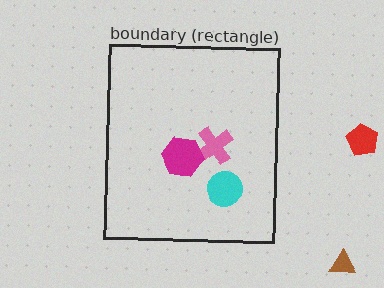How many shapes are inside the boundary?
3 inside, 2 outside.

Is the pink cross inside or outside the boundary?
Inside.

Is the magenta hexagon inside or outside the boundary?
Inside.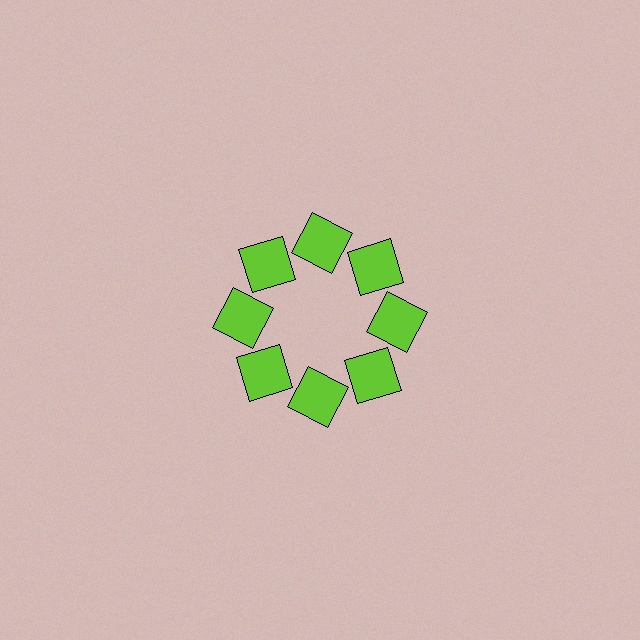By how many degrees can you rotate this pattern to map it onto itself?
The pattern maps onto itself every 45 degrees of rotation.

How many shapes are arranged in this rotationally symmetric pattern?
There are 8 shapes, arranged in 8 groups of 1.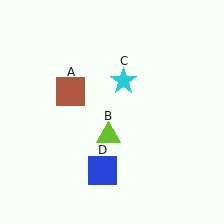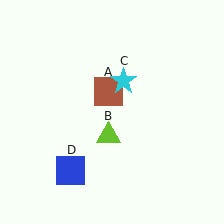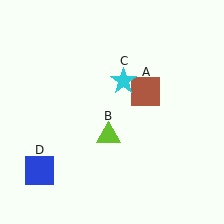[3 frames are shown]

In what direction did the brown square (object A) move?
The brown square (object A) moved right.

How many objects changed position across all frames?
2 objects changed position: brown square (object A), blue square (object D).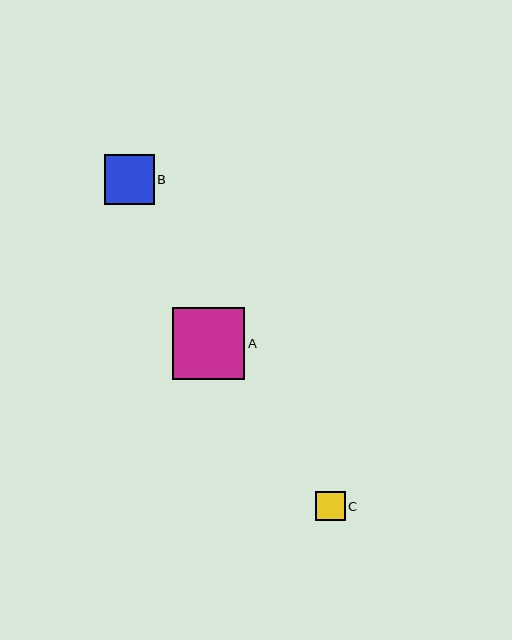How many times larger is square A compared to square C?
Square A is approximately 2.4 times the size of square C.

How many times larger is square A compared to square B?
Square A is approximately 1.5 times the size of square B.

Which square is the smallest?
Square C is the smallest with a size of approximately 30 pixels.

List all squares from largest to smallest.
From largest to smallest: A, B, C.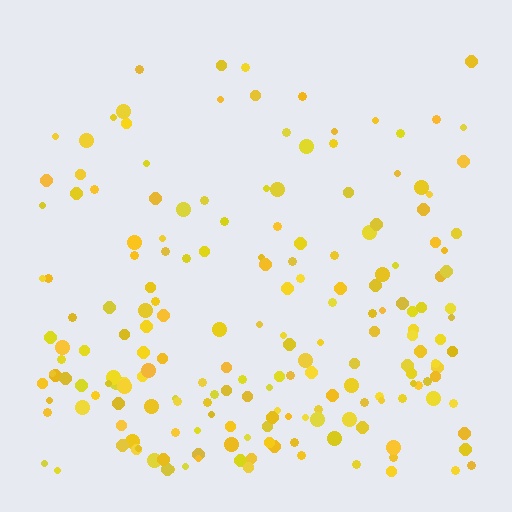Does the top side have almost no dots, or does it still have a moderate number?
Still a moderate number, just noticeably fewer than the bottom.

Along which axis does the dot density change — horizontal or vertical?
Vertical.